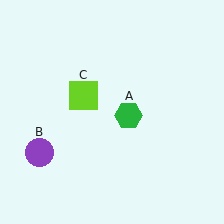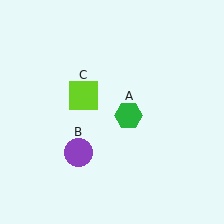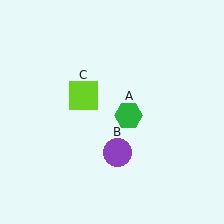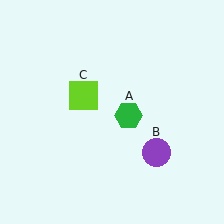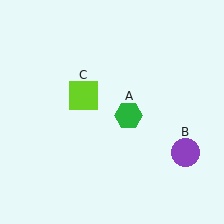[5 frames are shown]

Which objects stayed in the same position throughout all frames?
Green hexagon (object A) and lime square (object C) remained stationary.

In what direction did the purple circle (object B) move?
The purple circle (object B) moved right.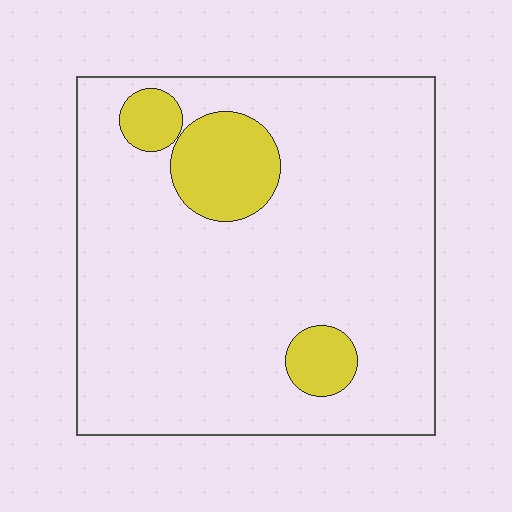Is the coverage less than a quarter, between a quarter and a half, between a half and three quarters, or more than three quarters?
Less than a quarter.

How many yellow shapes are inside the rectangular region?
3.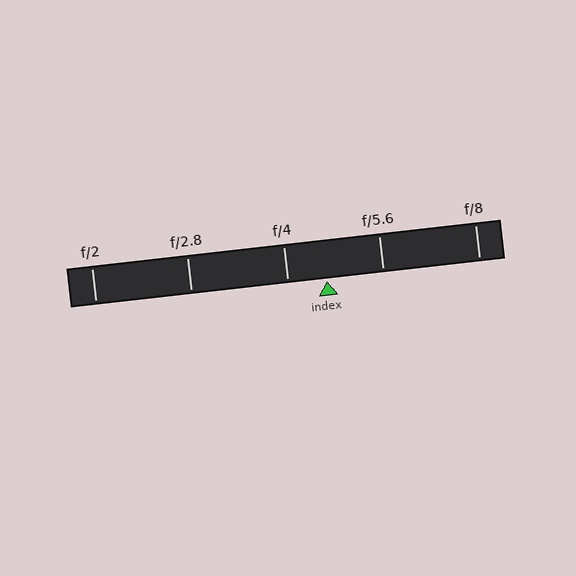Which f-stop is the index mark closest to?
The index mark is closest to f/4.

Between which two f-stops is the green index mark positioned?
The index mark is between f/4 and f/5.6.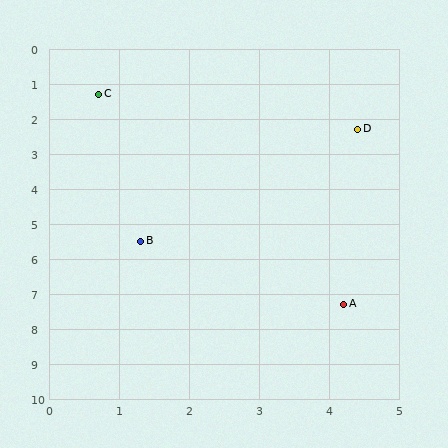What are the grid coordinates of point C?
Point C is at approximately (0.7, 1.3).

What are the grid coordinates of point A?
Point A is at approximately (4.2, 7.3).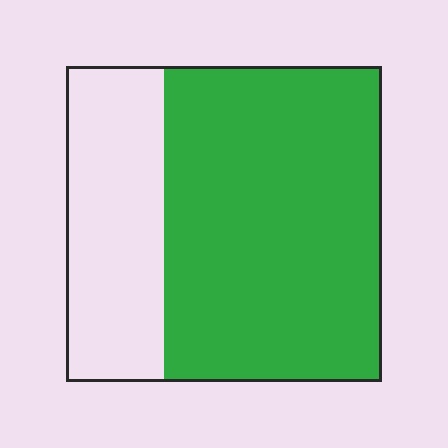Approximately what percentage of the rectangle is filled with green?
Approximately 70%.